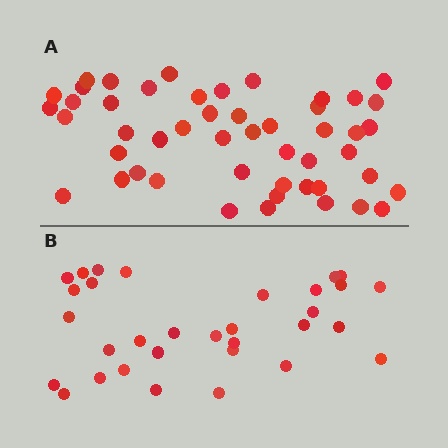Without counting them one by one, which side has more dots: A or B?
Region A (the top region) has more dots.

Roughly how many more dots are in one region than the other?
Region A has approximately 15 more dots than region B.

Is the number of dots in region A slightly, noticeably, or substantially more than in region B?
Region A has substantially more. The ratio is roughly 1.5 to 1.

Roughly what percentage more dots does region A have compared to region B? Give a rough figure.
About 55% more.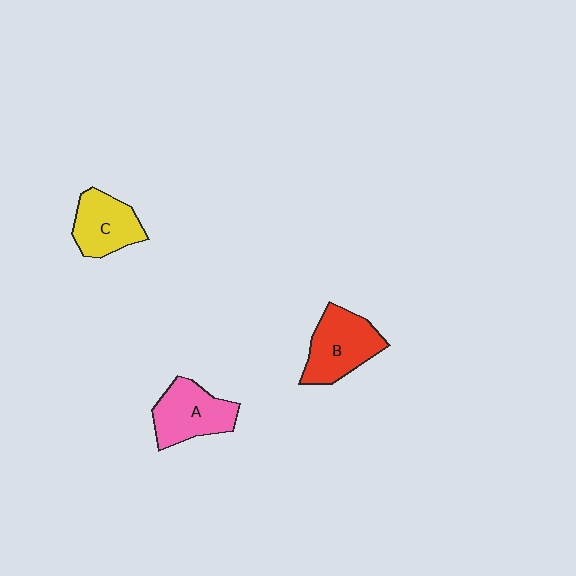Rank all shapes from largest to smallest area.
From largest to smallest: B (red), A (pink), C (yellow).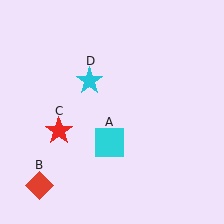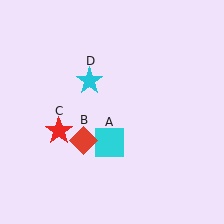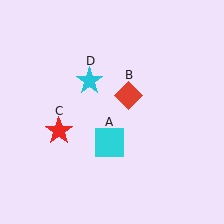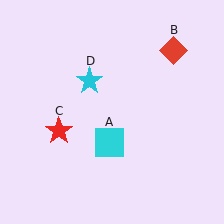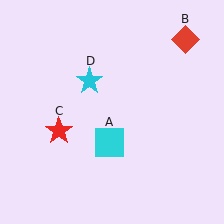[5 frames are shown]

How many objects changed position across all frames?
1 object changed position: red diamond (object B).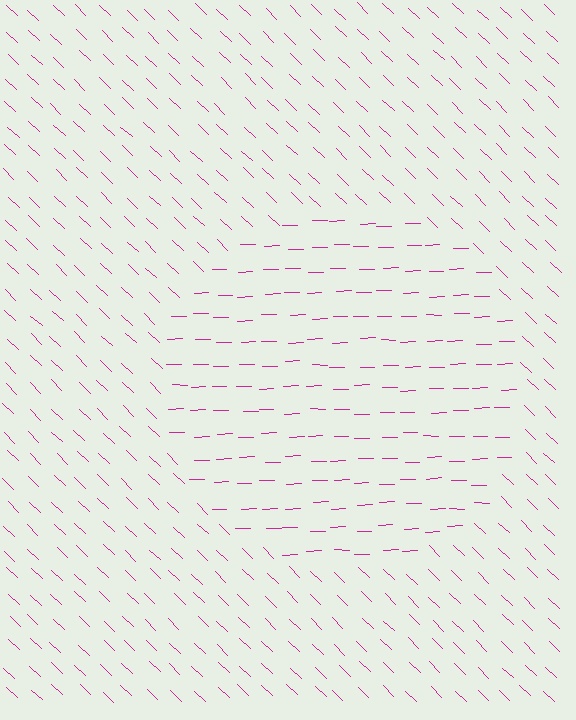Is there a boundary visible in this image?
Yes, there is a texture boundary formed by a change in line orientation.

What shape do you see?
I see a circle.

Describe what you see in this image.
The image is filled with small magenta line segments. A circle region in the image has lines oriented differently from the surrounding lines, creating a visible texture boundary.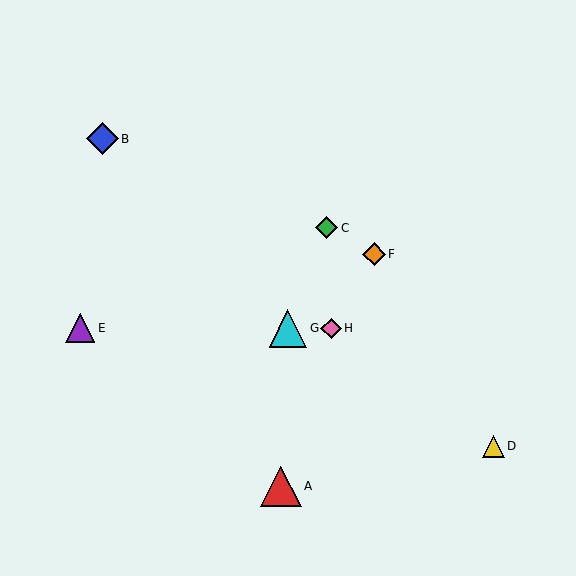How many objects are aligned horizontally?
3 objects (E, G, H) are aligned horizontally.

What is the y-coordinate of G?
Object G is at y≈328.